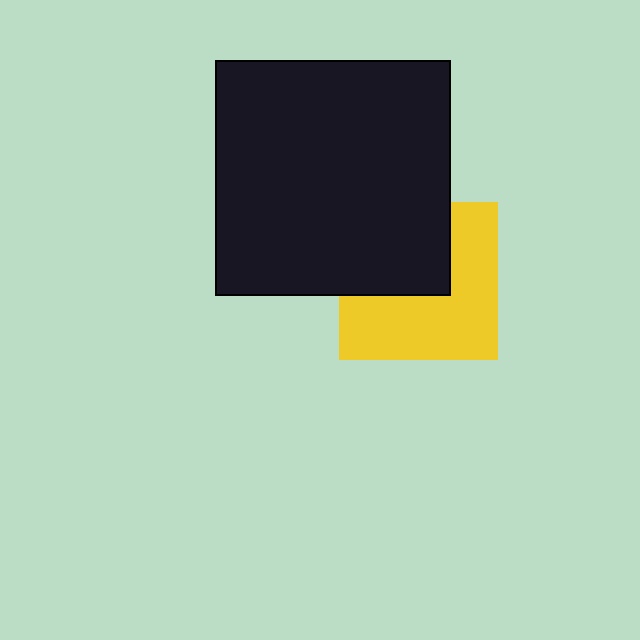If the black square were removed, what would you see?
You would see the complete yellow square.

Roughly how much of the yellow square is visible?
About half of it is visible (roughly 58%).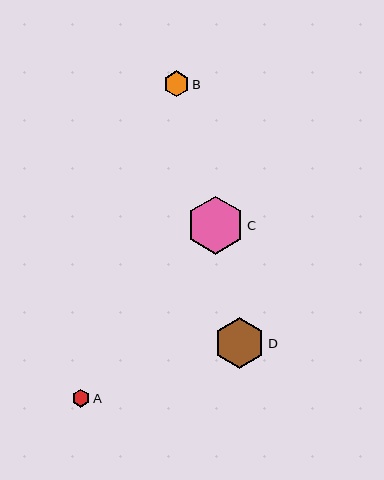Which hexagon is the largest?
Hexagon C is the largest with a size of approximately 58 pixels.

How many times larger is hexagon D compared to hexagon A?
Hexagon D is approximately 2.9 times the size of hexagon A.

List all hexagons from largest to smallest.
From largest to smallest: C, D, B, A.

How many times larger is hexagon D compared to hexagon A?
Hexagon D is approximately 2.9 times the size of hexagon A.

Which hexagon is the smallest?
Hexagon A is the smallest with a size of approximately 18 pixels.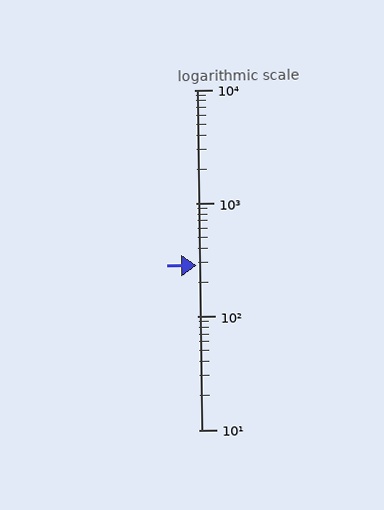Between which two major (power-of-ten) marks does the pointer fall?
The pointer is between 100 and 1000.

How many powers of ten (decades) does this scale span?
The scale spans 3 decades, from 10 to 10000.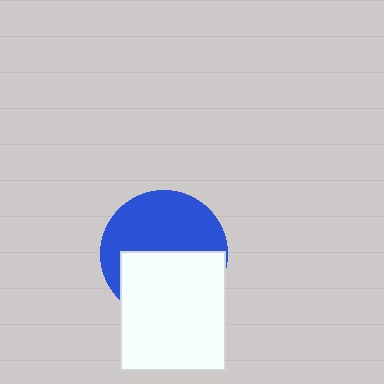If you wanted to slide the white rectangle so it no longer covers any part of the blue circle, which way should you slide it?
Slide it down — that is the most direct way to separate the two shapes.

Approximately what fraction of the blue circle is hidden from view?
Roughly 47% of the blue circle is hidden behind the white rectangle.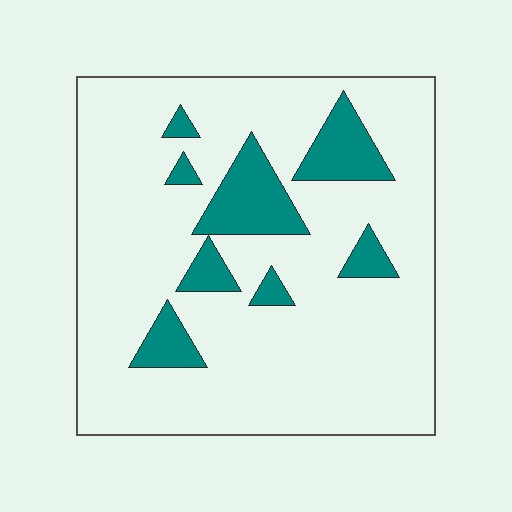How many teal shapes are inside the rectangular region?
8.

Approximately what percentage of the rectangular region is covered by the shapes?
Approximately 15%.